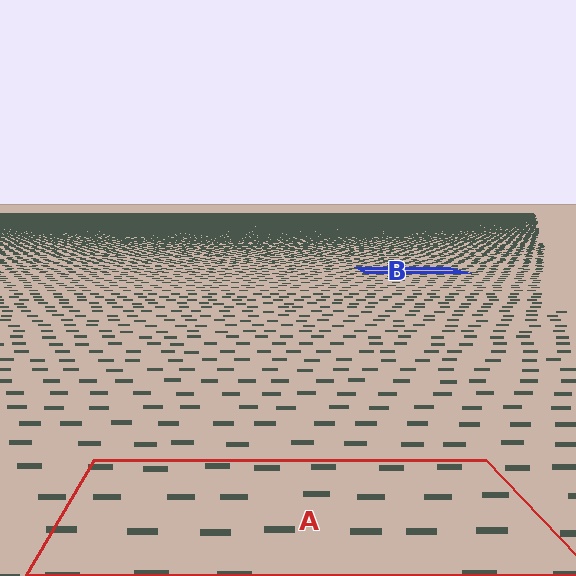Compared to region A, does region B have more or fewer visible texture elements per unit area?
Region B has more texture elements per unit area — they are packed more densely because it is farther away.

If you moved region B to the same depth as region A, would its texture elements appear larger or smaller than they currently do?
They would appear larger. At a closer depth, the same texture elements are projected at a bigger on-screen size.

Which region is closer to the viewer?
Region A is closer. The texture elements there are larger and more spread out.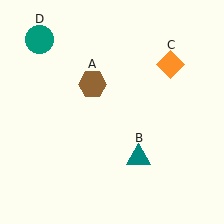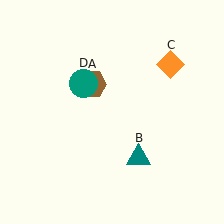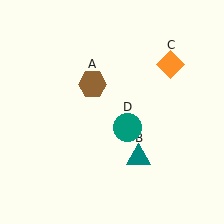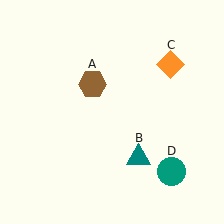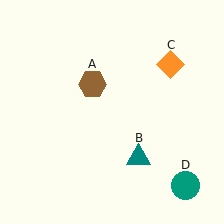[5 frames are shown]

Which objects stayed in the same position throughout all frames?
Brown hexagon (object A) and teal triangle (object B) and orange diamond (object C) remained stationary.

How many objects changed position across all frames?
1 object changed position: teal circle (object D).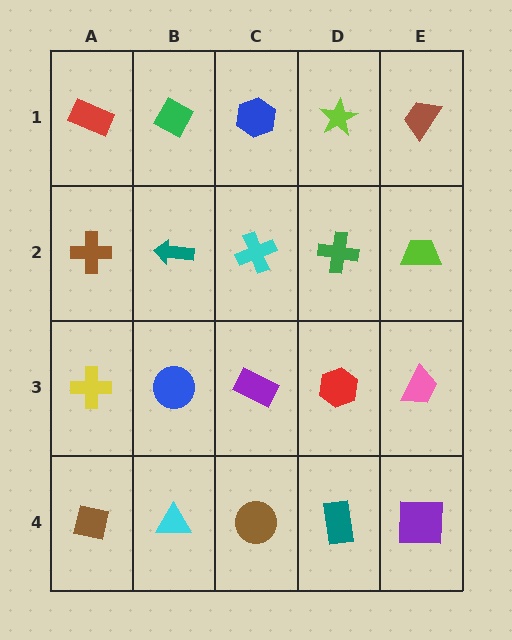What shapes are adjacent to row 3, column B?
A teal arrow (row 2, column B), a cyan triangle (row 4, column B), a yellow cross (row 3, column A), a purple rectangle (row 3, column C).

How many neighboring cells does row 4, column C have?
3.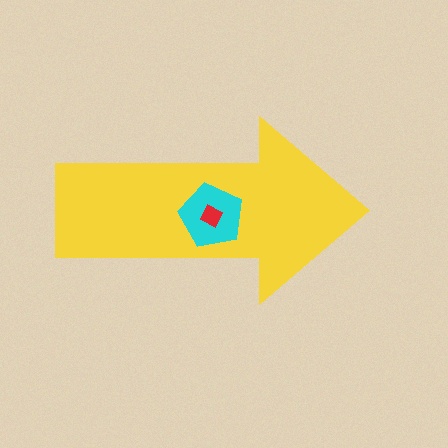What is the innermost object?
The red square.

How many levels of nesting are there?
3.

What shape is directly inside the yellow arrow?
The cyan pentagon.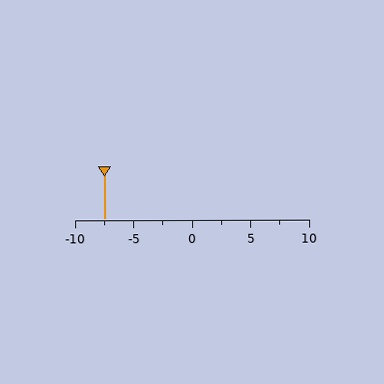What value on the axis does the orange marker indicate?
The marker indicates approximately -7.5.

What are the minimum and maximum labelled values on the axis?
The axis runs from -10 to 10.